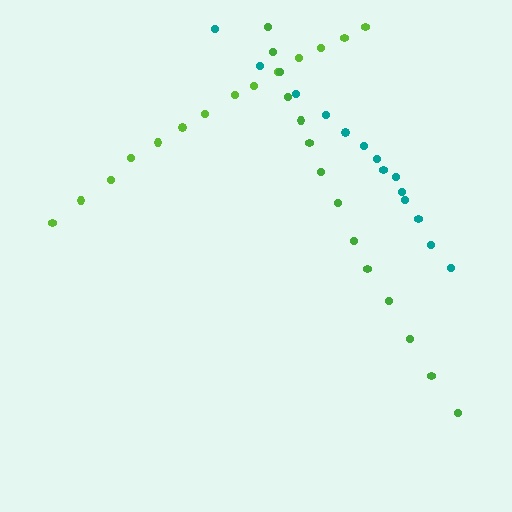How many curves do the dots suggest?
There are 3 distinct paths.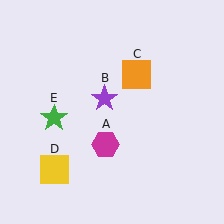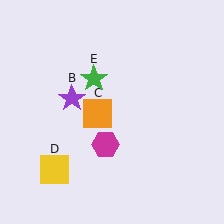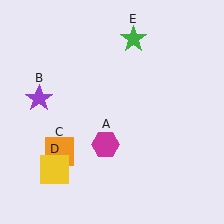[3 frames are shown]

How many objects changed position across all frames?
3 objects changed position: purple star (object B), orange square (object C), green star (object E).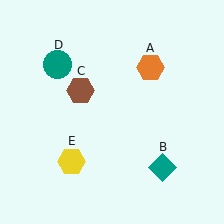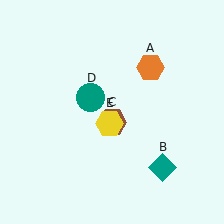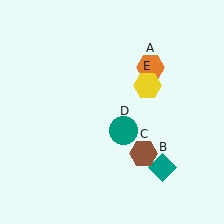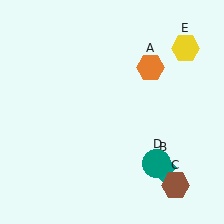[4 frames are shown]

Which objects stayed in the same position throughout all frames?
Orange hexagon (object A) and teal diamond (object B) remained stationary.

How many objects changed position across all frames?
3 objects changed position: brown hexagon (object C), teal circle (object D), yellow hexagon (object E).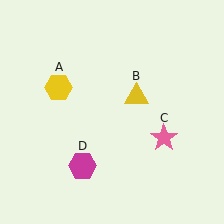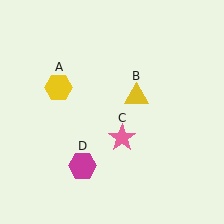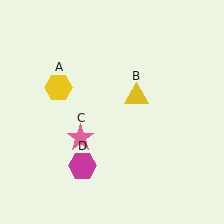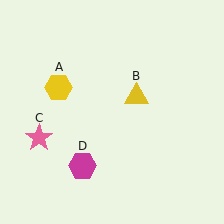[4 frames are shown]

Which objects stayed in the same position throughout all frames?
Yellow hexagon (object A) and yellow triangle (object B) and magenta hexagon (object D) remained stationary.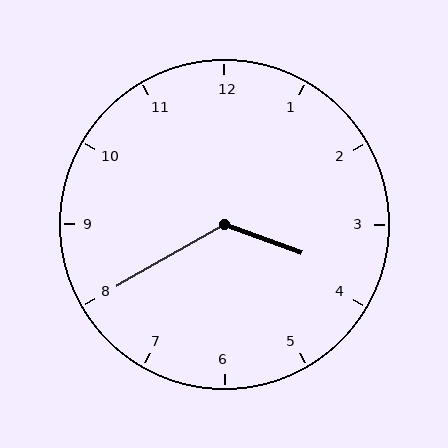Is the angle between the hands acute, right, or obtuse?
It is obtuse.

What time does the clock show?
3:40.